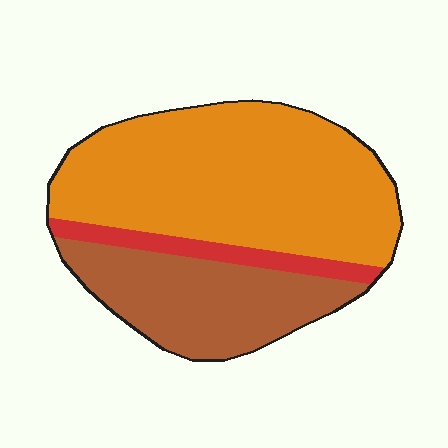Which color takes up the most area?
Orange, at roughly 60%.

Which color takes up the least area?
Red, at roughly 10%.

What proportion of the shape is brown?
Brown takes up about one third (1/3) of the shape.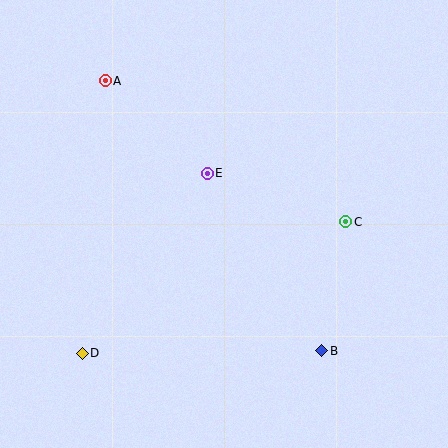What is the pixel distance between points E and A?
The distance between E and A is 138 pixels.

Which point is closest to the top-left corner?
Point A is closest to the top-left corner.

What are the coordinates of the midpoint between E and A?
The midpoint between E and A is at (156, 127).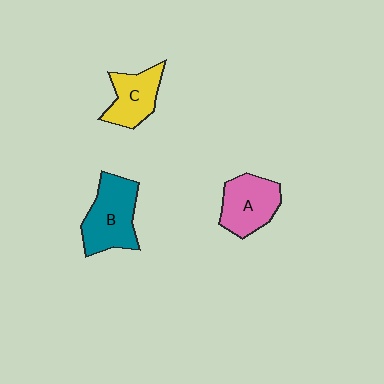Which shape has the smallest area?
Shape C (yellow).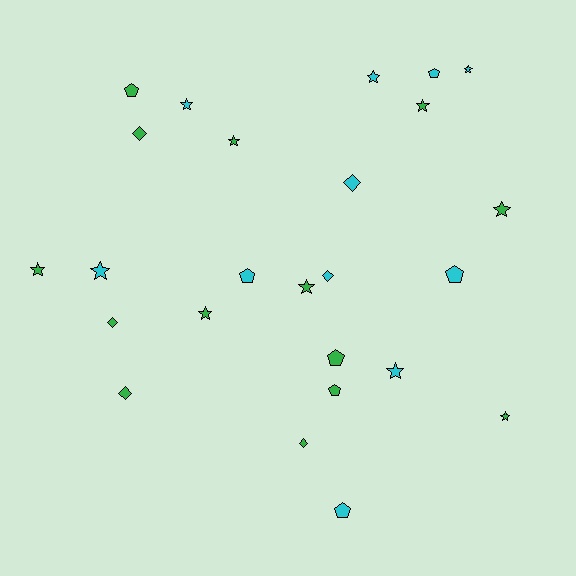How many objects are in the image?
There are 25 objects.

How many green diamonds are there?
There are 4 green diamonds.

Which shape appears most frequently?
Star, with 12 objects.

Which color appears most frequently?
Green, with 14 objects.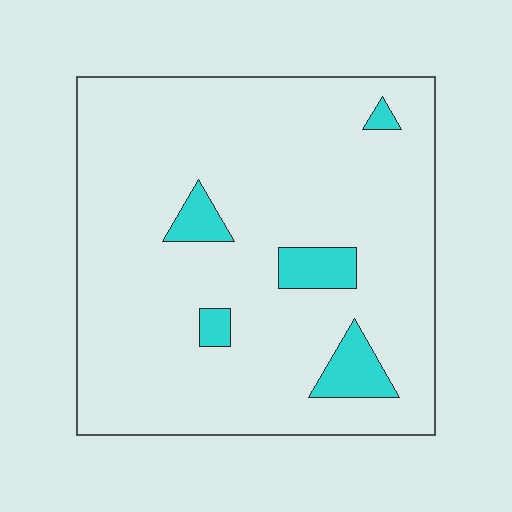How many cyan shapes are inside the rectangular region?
5.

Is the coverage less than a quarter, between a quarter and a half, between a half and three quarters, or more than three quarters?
Less than a quarter.